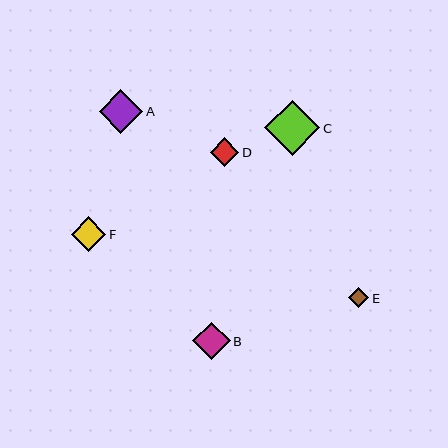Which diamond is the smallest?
Diamond E is the smallest with a size of approximately 20 pixels.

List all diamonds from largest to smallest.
From largest to smallest: C, A, B, F, D, E.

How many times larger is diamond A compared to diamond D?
Diamond A is approximately 1.5 times the size of diamond D.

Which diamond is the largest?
Diamond C is the largest with a size of approximately 55 pixels.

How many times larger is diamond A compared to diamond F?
Diamond A is approximately 1.3 times the size of diamond F.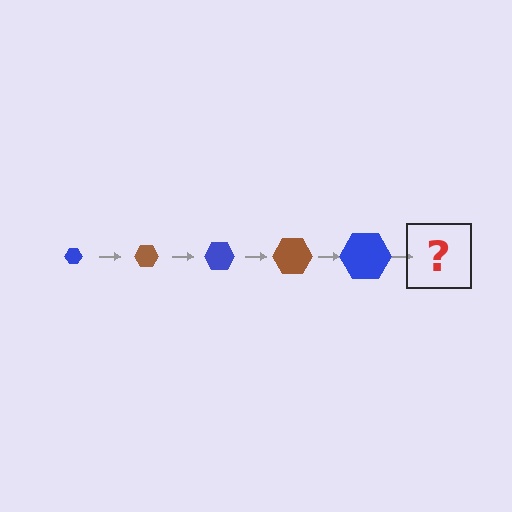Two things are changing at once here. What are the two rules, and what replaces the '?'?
The two rules are that the hexagon grows larger each step and the color cycles through blue and brown. The '?' should be a brown hexagon, larger than the previous one.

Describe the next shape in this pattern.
It should be a brown hexagon, larger than the previous one.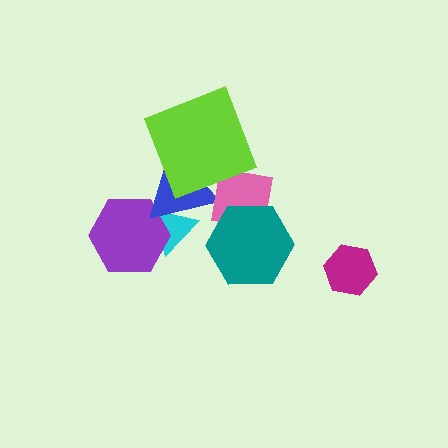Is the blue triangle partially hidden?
Yes, it is partially covered by another shape.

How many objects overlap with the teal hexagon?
1 object overlaps with the teal hexagon.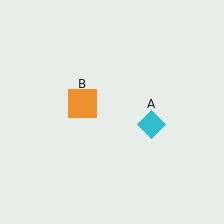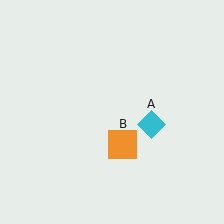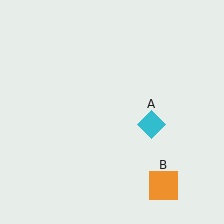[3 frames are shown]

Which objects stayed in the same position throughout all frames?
Cyan diamond (object A) remained stationary.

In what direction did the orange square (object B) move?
The orange square (object B) moved down and to the right.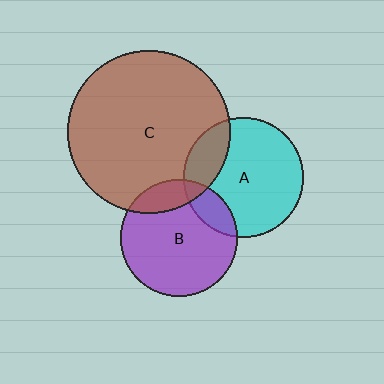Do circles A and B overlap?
Yes.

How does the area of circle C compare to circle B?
Approximately 1.9 times.